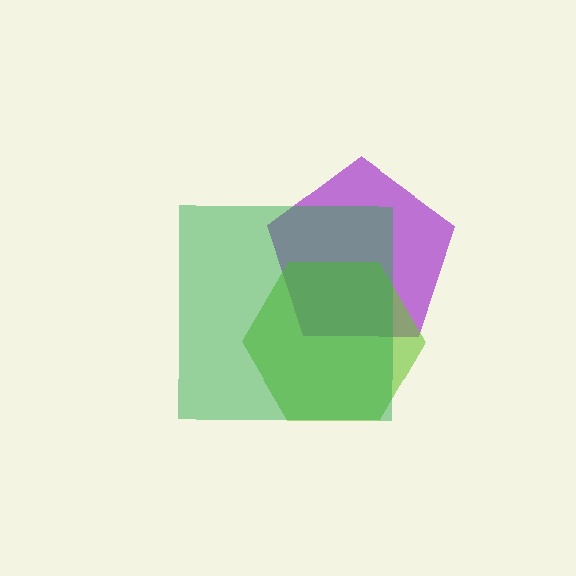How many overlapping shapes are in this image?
There are 3 overlapping shapes in the image.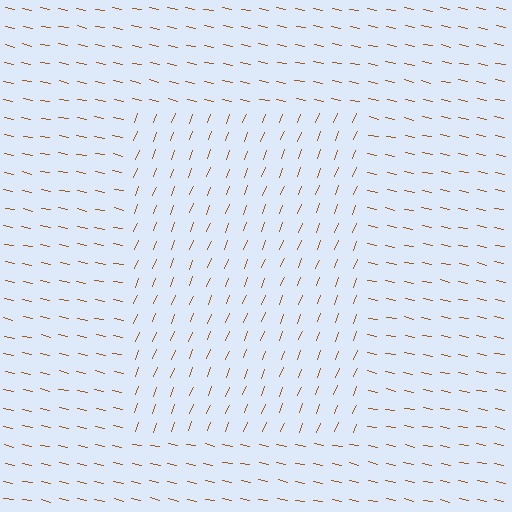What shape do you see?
I see a rectangle.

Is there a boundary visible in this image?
Yes, there is a texture boundary formed by a change in line orientation.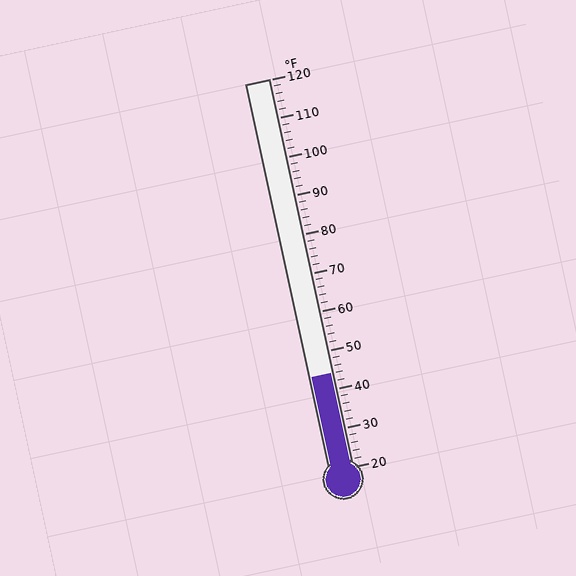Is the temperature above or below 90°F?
The temperature is below 90°F.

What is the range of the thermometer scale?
The thermometer scale ranges from 20°F to 120°F.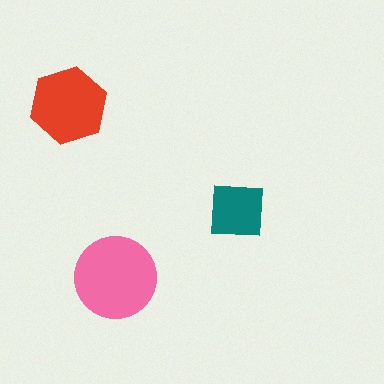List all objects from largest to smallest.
The pink circle, the red hexagon, the teal square.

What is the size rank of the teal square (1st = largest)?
3rd.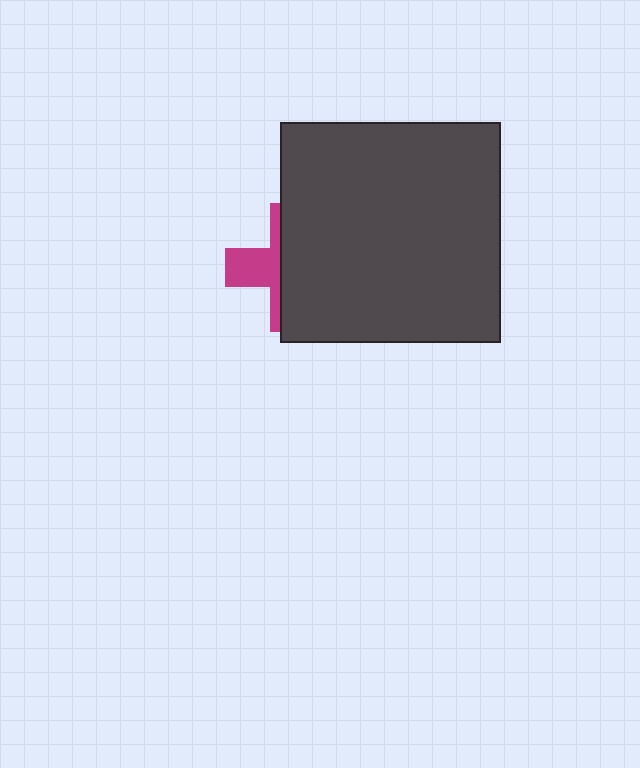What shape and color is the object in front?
The object in front is a dark gray square.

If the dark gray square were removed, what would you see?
You would see the complete magenta cross.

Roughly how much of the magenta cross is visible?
A small part of it is visible (roughly 35%).